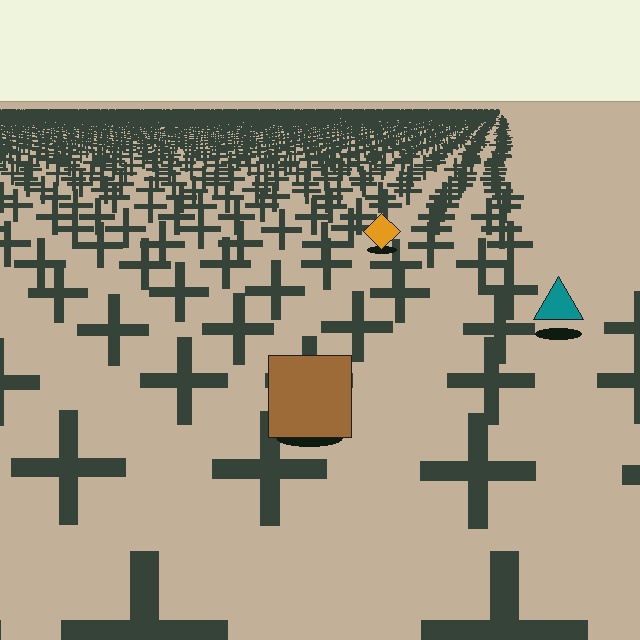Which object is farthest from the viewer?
The orange diamond is farthest from the viewer. It appears smaller and the ground texture around it is denser.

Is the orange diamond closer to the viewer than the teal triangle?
No. The teal triangle is closer — you can tell from the texture gradient: the ground texture is coarser near it.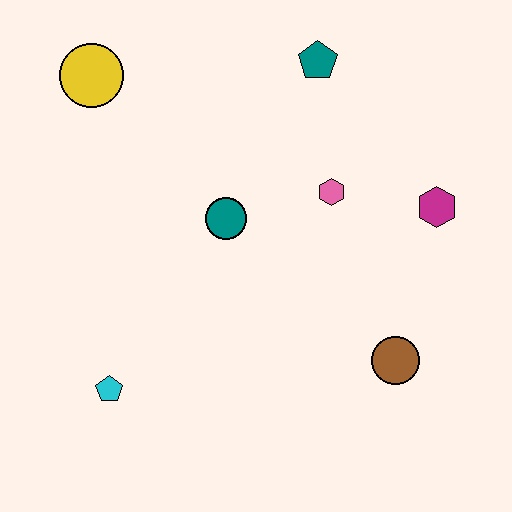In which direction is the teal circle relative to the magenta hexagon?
The teal circle is to the left of the magenta hexagon.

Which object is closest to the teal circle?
The pink hexagon is closest to the teal circle.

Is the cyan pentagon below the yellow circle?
Yes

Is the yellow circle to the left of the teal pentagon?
Yes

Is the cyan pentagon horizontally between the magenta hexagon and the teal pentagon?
No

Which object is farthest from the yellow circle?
The brown circle is farthest from the yellow circle.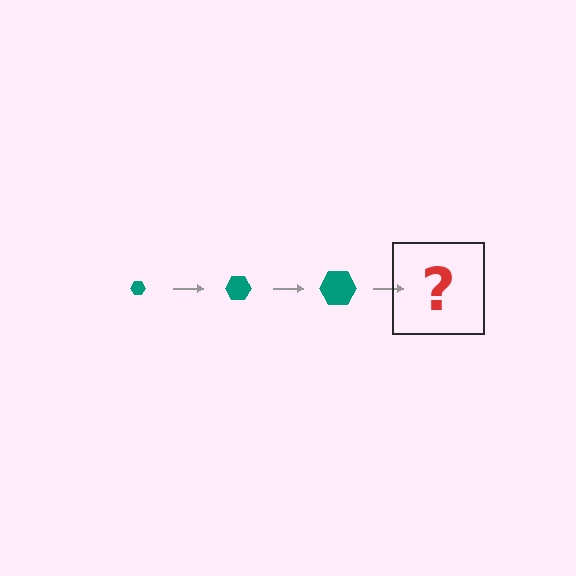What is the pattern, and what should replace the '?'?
The pattern is that the hexagon gets progressively larger each step. The '?' should be a teal hexagon, larger than the previous one.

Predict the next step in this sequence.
The next step is a teal hexagon, larger than the previous one.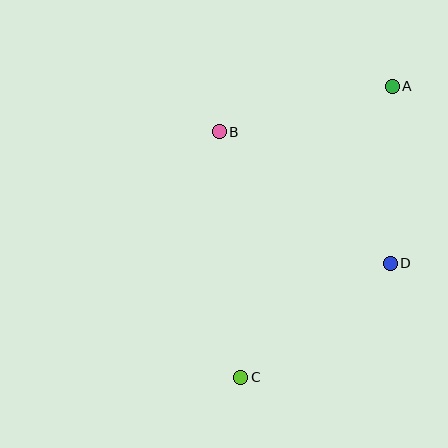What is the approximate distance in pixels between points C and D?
The distance between C and D is approximately 188 pixels.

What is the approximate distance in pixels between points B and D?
The distance between B and D is approximately 216 pixels.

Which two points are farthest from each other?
Points A and C are farthest from each other.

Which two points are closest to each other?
Points A and D are closest to each other.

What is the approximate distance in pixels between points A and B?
The distance between A and B is approximately 179 pixels.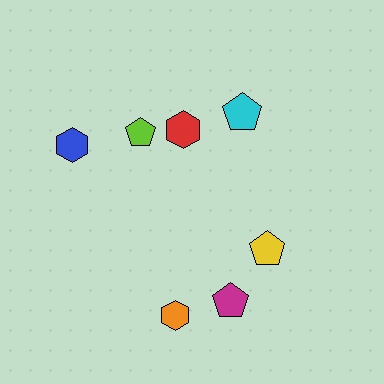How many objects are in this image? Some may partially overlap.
There are 7 objects.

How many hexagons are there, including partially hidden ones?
There are 3 hexagons.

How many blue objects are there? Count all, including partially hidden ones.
There is 1 blue object.